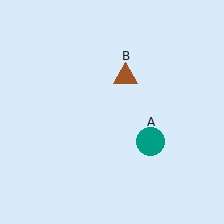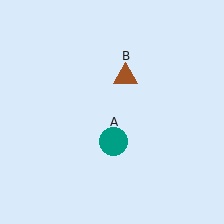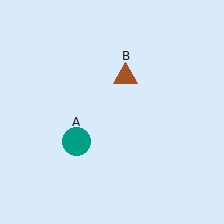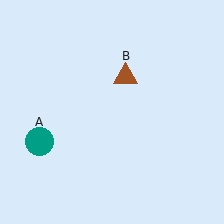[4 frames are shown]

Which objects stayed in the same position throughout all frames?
Brown triangle (object B) remained stationary.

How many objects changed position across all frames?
1 object changed position: teal circle (object A).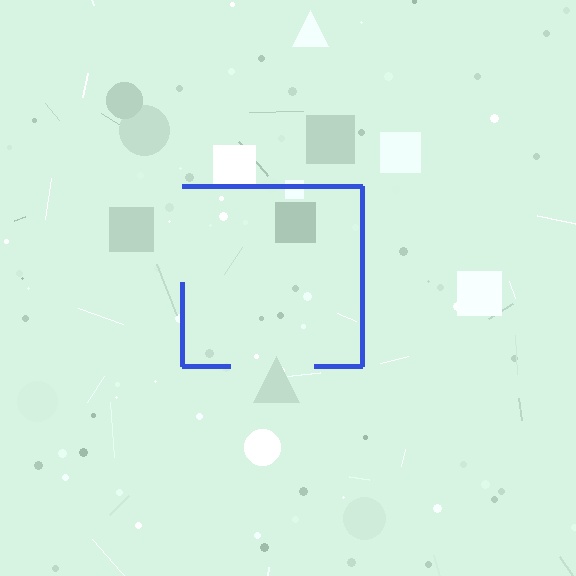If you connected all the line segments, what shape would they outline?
They would outline a square.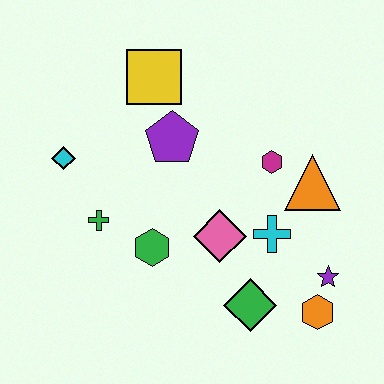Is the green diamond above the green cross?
No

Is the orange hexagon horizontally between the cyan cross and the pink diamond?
No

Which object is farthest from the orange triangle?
The cyan diamond is farthest from the orange triangle.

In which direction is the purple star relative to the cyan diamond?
The purple star is to the right of the cyan diamond.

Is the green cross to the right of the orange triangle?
No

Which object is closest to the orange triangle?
The magenta hexagon is closest to the orange triangle.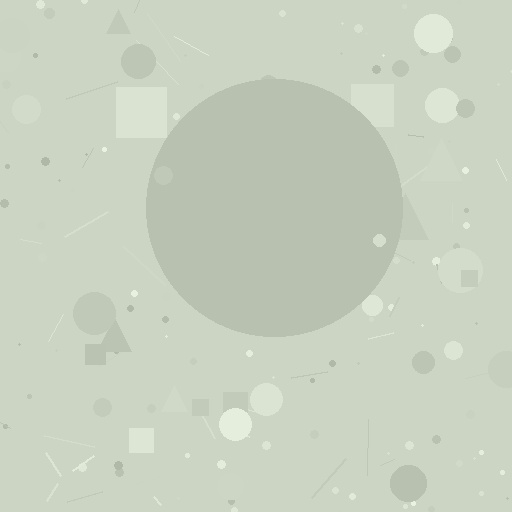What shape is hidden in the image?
A circle is hidden in the image.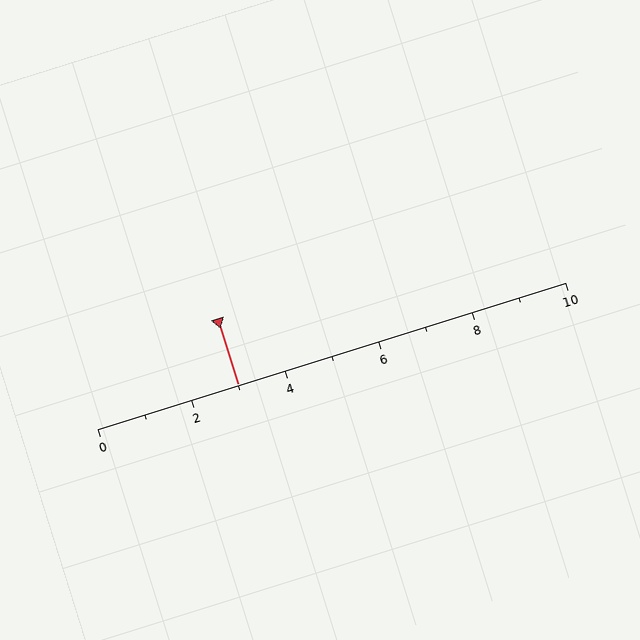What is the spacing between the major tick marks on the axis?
The major ticks are spaced 2 apart.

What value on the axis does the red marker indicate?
The marker indicates approximately 3.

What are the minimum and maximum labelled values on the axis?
The axis runs from 0 to 10.